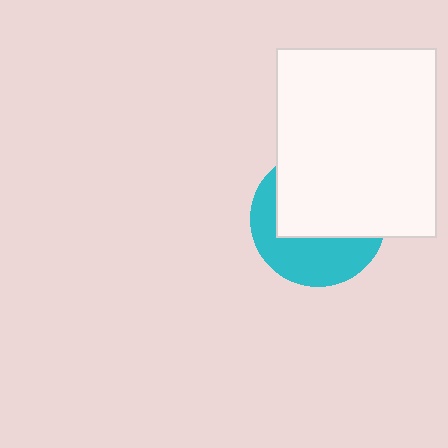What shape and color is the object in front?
The object in front is a white rectangle.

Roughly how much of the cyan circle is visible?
A small part of it is visible (roughly 42%).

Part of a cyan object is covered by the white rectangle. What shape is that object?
It is a circle.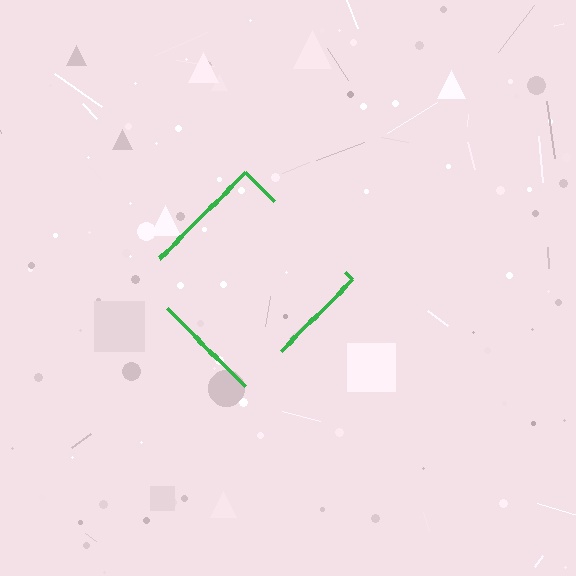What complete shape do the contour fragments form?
The contour fragments form a diamond.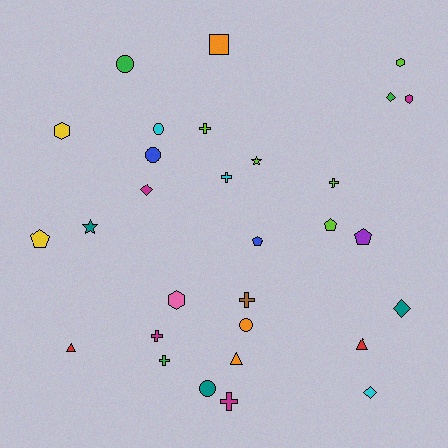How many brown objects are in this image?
There is 1 brown object.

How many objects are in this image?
There are 30 objects.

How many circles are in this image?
There are 5 circles.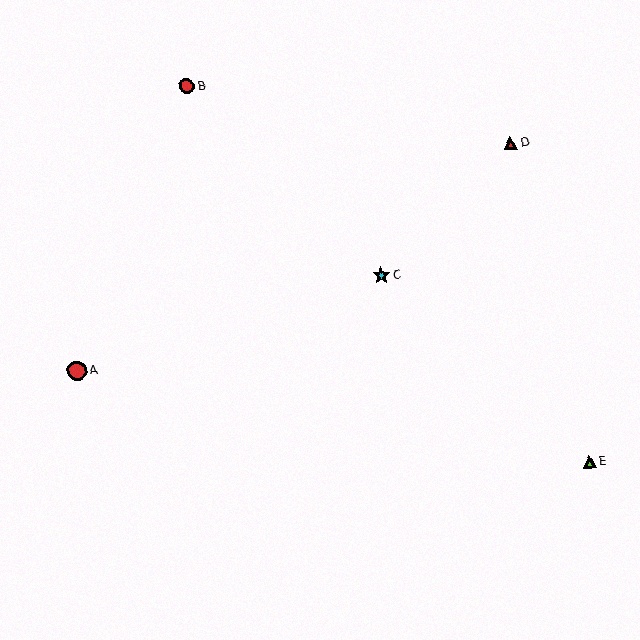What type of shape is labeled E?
Shape E is a lime triangle.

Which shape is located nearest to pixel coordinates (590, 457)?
The lime triangle (labeled E) at (589, 462) is nearest to that location.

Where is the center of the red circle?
The center of the red circle is at (77, 371).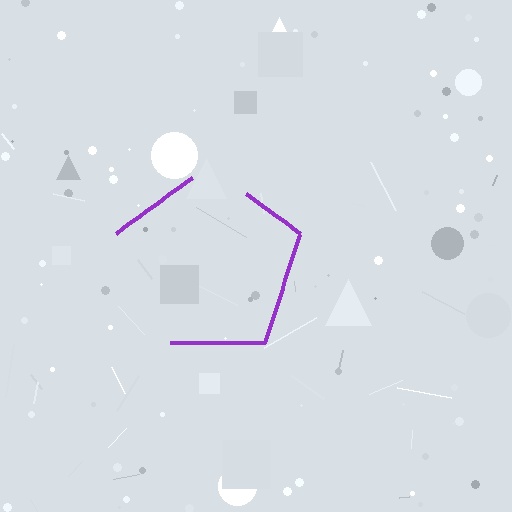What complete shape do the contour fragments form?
The contour fragments form a pentagon.